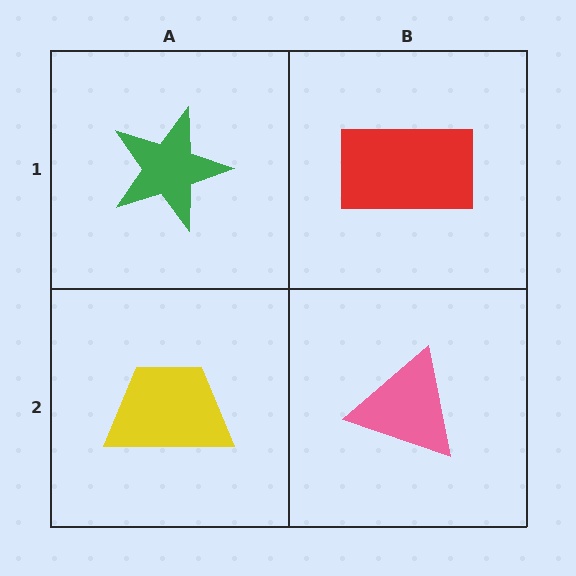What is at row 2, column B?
A pink triangle.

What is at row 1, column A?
A green star.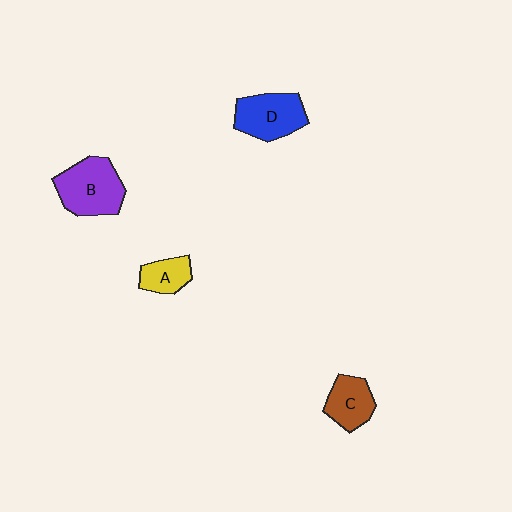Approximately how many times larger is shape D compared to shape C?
Approximately 1.3 times.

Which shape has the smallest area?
Shape A (yellow).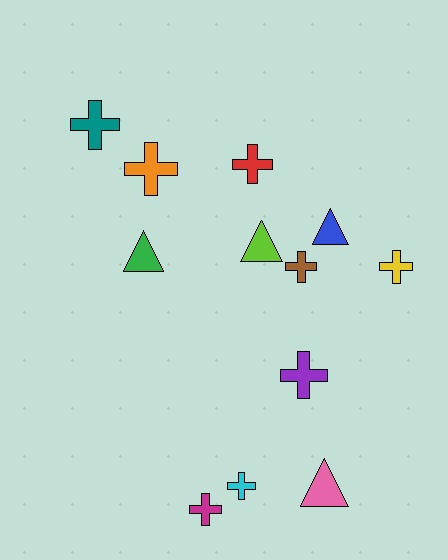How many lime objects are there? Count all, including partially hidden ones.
There is 1 lime object.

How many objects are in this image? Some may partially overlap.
There are 12 objects.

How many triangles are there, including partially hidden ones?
There are 4 triangles.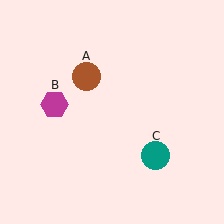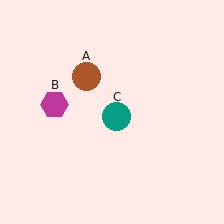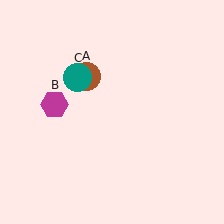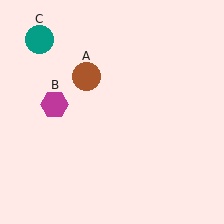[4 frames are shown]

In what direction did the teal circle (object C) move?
The teal circle (object C) moved up and to the left.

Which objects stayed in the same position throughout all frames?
Brown circle (object A) and magenta hexagon (object B) remained stationary.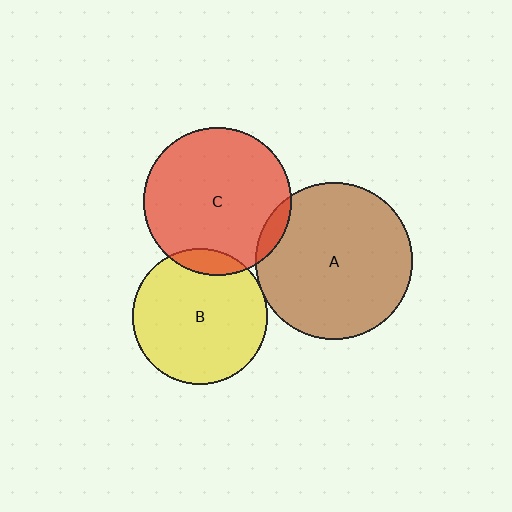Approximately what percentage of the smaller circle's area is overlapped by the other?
Approximately 5%.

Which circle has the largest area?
Circle A (brown).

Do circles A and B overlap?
Yes.